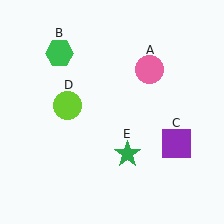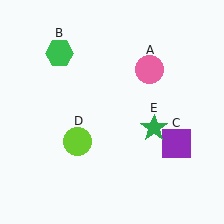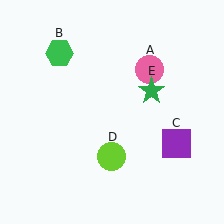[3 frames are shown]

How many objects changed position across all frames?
2 objects changed position: lime circle (object D), green star (object E).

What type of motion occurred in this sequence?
The lime circle (object D), green star (object E) rotated counterclockwise around the center of the scene.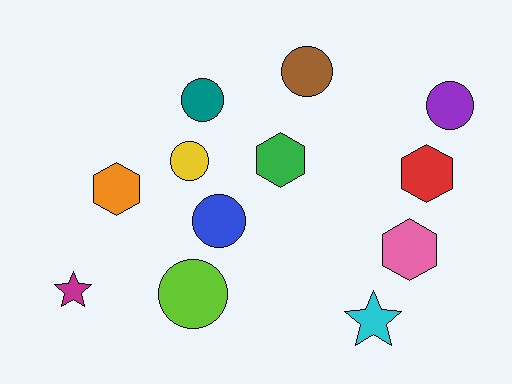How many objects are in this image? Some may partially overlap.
There are 12 objects.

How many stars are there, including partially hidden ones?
There are 2 stars.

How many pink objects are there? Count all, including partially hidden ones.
There is 1 pink object.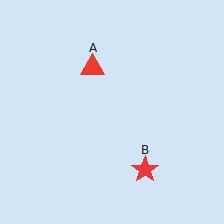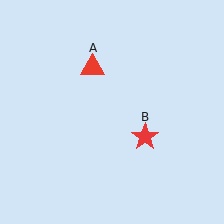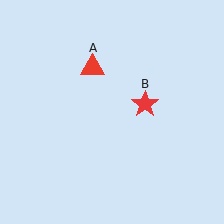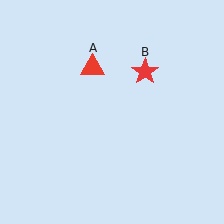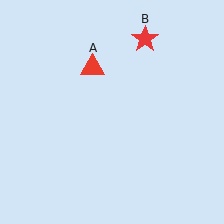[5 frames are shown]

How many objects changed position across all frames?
1 object changed position: red star (object B).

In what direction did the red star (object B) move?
The red star (object B) moved up.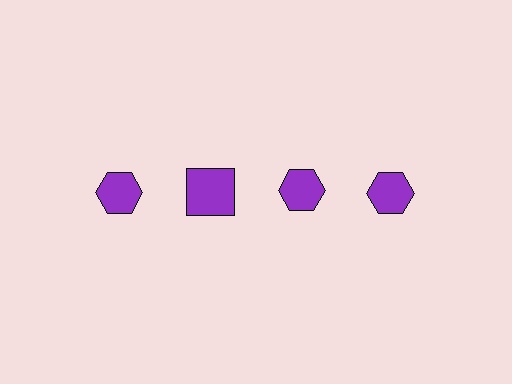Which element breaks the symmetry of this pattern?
The purple square in the top row, second from left column breaks the symmetry. All other shapes are purple hexagons.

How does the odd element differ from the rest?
It has a different shape: square instead of hexagon.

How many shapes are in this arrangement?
There are 4 shapes arranged in a grid pattern.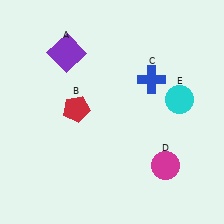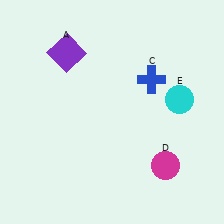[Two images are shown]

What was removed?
The red pentagon (B) was removed in Image 2.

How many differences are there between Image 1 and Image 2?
There is 1 difference between the two images.